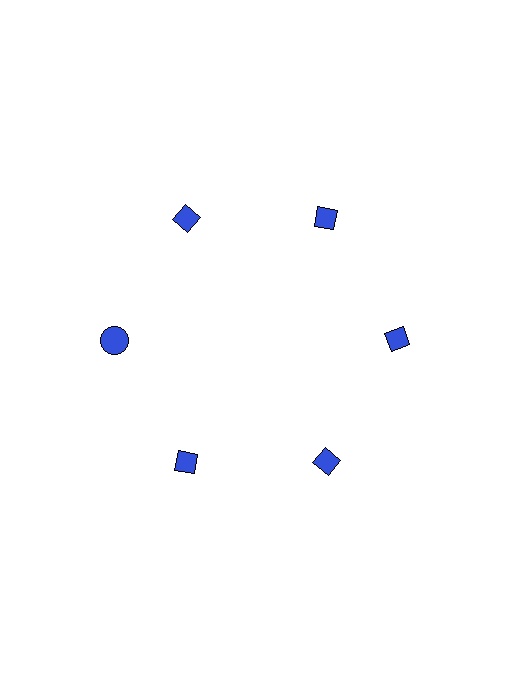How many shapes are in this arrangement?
There are 6 shapes arranged in a ring pattern.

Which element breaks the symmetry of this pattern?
The blue circle at roughly the 9 o'clock position breaks the symmetry. All other shapes are blue diamonds.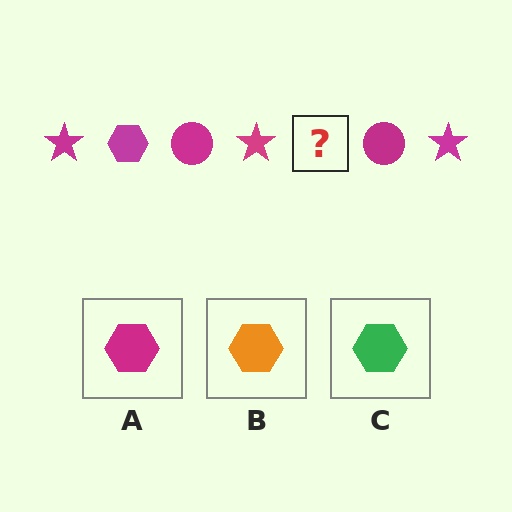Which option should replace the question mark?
Option A.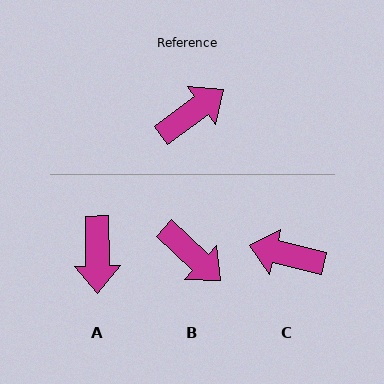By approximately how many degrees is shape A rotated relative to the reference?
Approximately 125 degrees clockwise.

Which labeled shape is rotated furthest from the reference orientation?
C, about 130 degrees away.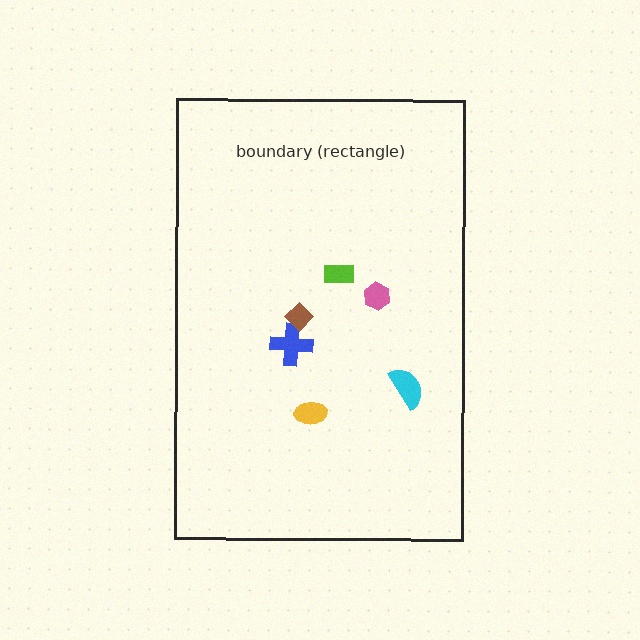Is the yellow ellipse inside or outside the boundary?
Inside.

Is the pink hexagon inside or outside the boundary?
Inside.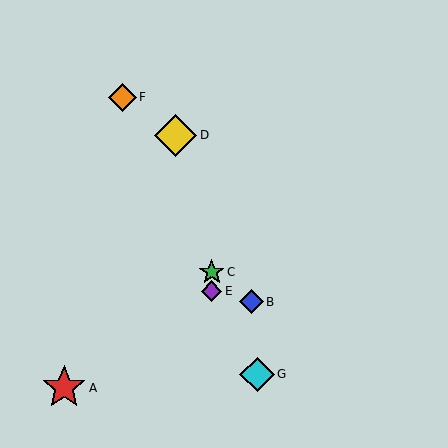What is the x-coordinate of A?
Object A is at x≈64.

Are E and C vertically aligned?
Yes, both are at x≈212.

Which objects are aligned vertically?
Objects C, E are aligned vertically.